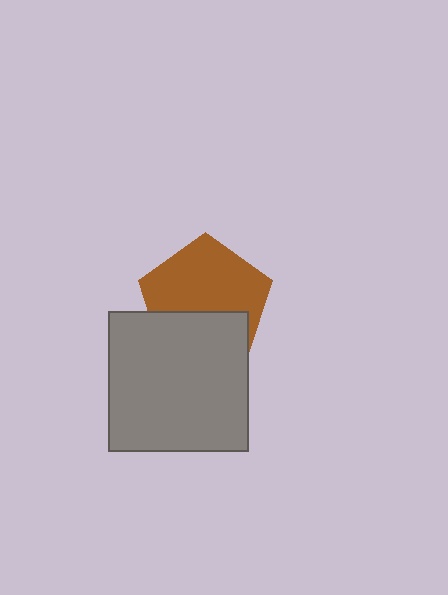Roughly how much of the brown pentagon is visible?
About half of it is visible (roughly 62%).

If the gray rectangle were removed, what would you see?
You would see the complete brown pentagon.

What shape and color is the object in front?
The object in front is a gray rectangle.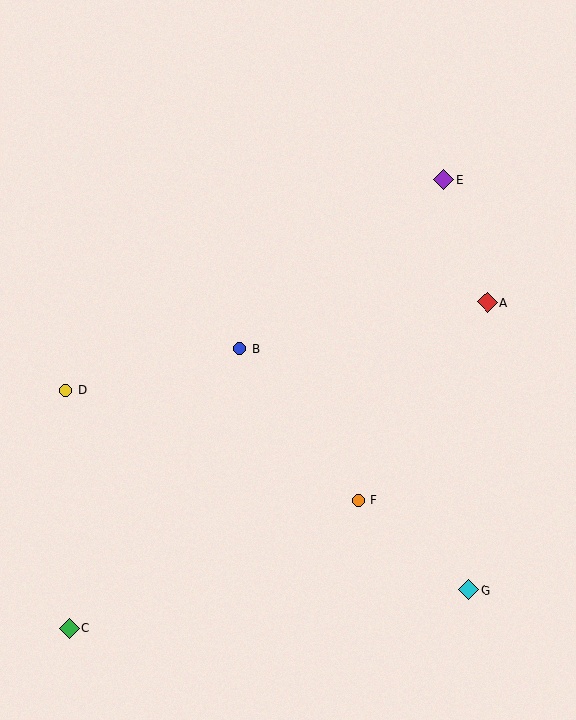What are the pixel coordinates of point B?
Point B is at (240, 348).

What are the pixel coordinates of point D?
Point D is at (66, 391).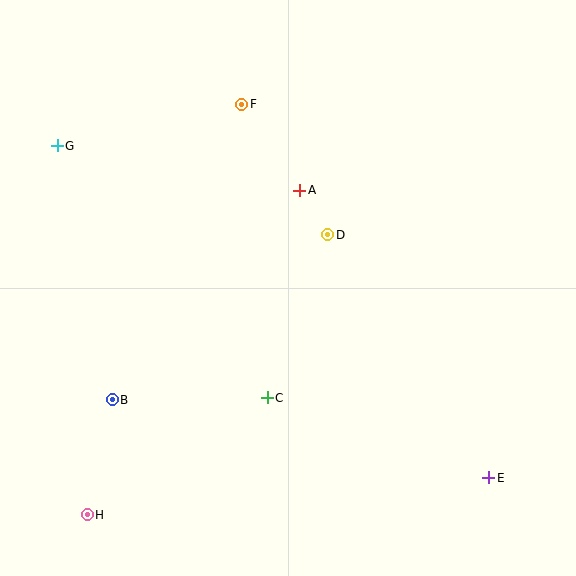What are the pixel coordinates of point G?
Point G is at (57, 146).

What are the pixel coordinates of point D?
Point D is at (328, 235).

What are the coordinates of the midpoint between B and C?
The midpoint between B and C is at (190, 399).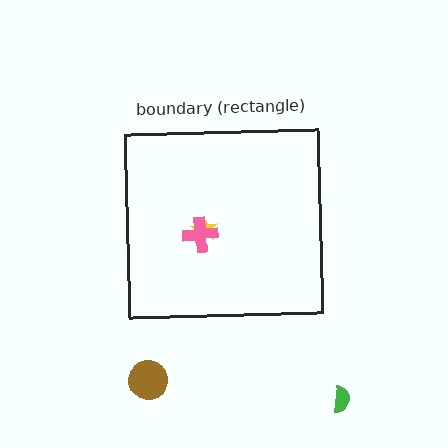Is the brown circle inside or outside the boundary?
Outside.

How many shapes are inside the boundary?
2 inside, 2 outside.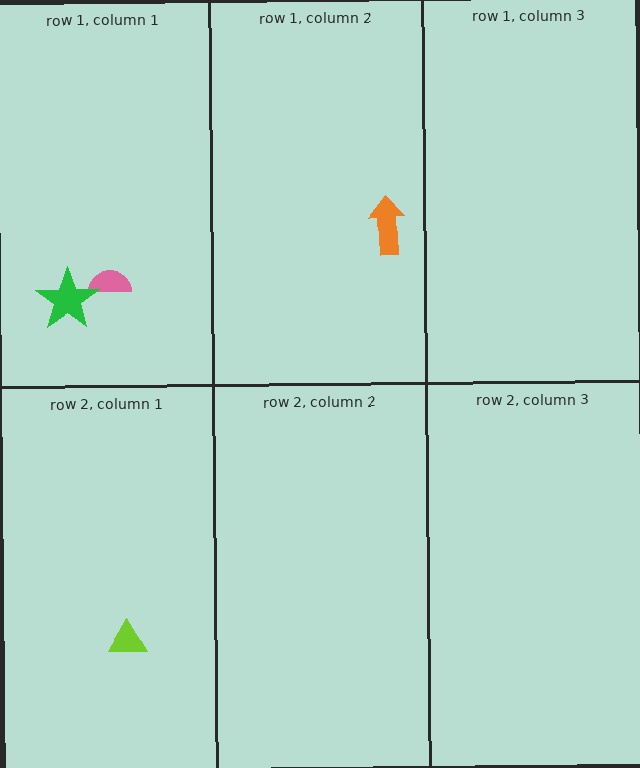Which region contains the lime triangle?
The row 2, column 1 region.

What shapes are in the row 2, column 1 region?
The lime triangle.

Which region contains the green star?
The row 1, column 1 region.